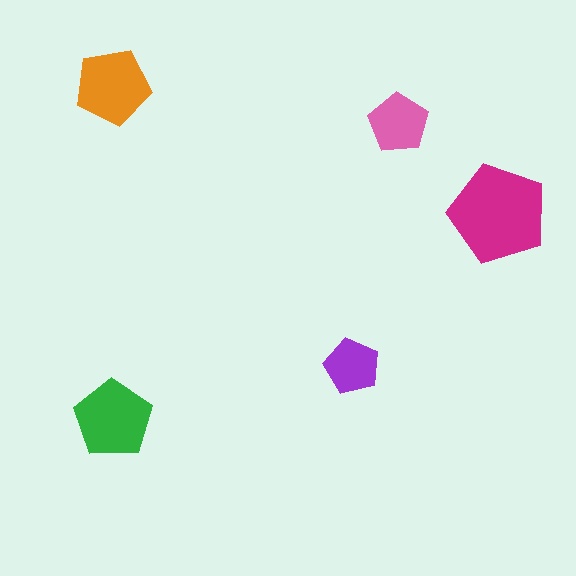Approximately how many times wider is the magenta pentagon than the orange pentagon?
About 1.5 times wider.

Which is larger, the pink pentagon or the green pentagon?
The green one.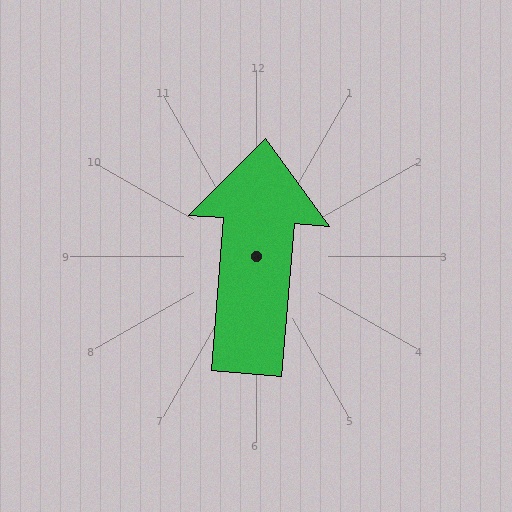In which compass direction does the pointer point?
North.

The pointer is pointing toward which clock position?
Roughly 12 o'clock.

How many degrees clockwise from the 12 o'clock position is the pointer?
Approximately 5 degrees.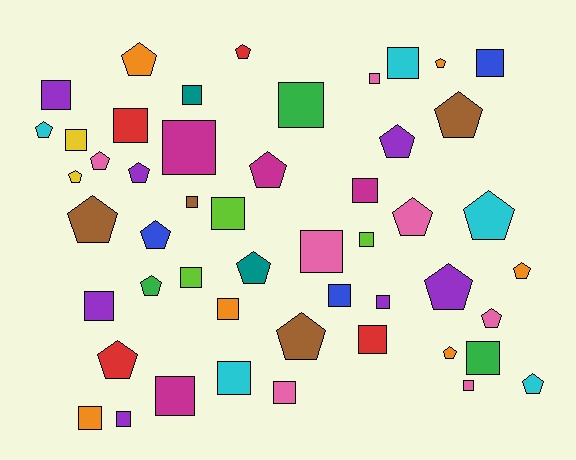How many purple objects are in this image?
There are 7 purple objects.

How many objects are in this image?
There are 50 objects.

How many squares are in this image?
There are 27 squares.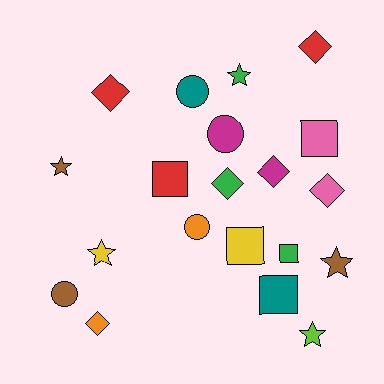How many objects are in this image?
There are 20 objects.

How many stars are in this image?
There are 5 stars.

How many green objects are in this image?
There are 3 green objects.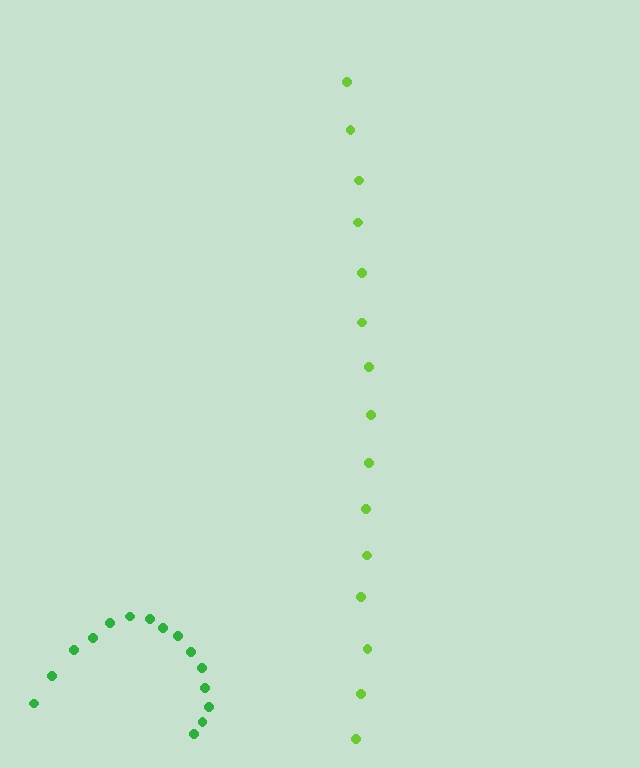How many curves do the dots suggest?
There are 2 distinct paths.